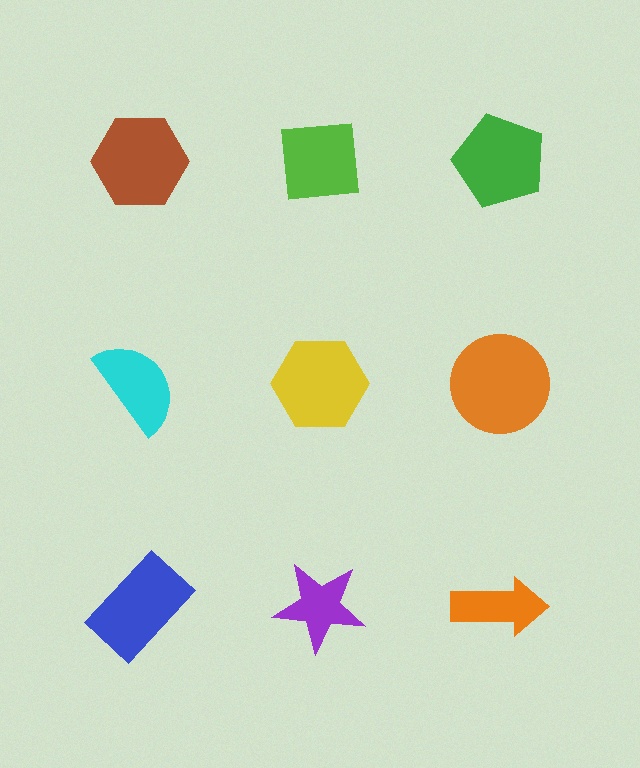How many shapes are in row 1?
3 shapes.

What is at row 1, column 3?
A green pentagon.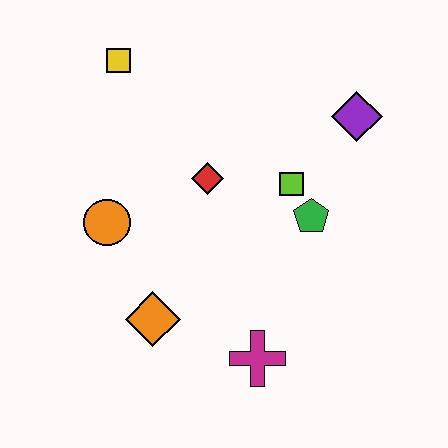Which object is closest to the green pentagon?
The lime square is closest to the green pentagon.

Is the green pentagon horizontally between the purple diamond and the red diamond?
Yes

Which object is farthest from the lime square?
The yellow square is farthest from the lime square.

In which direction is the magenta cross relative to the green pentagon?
The magenta cross is below the green pentagon.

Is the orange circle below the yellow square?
Yes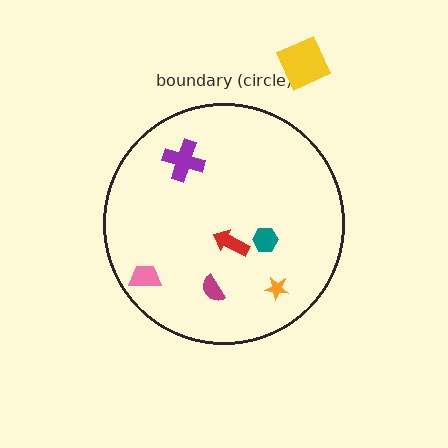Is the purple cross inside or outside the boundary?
Inside.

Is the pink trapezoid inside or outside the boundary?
Inside.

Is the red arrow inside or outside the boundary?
Inside.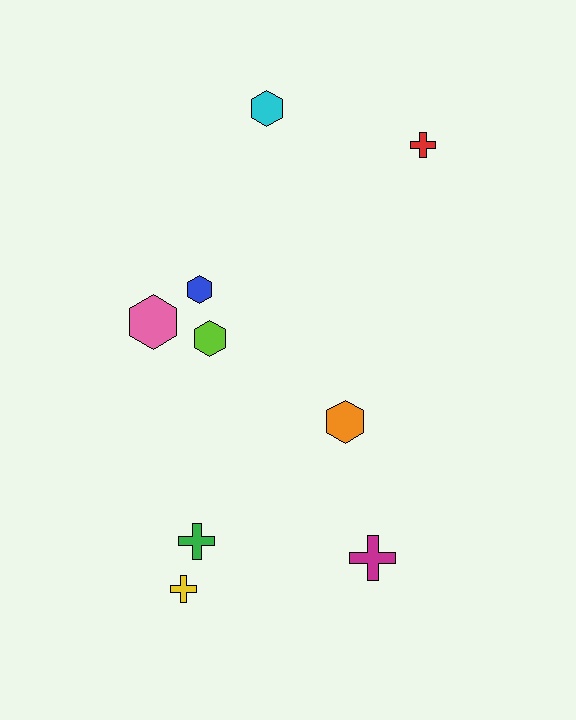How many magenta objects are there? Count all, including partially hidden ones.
There is 1 magenta object.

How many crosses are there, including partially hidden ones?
There are 4 crosses.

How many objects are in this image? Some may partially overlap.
There are 9 objects.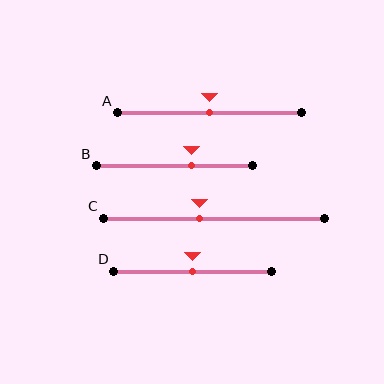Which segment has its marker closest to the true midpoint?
Segment A has its marker closest to the true midpoint.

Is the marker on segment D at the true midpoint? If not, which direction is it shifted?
Yes, the marker on segment D is at the true midpoint.